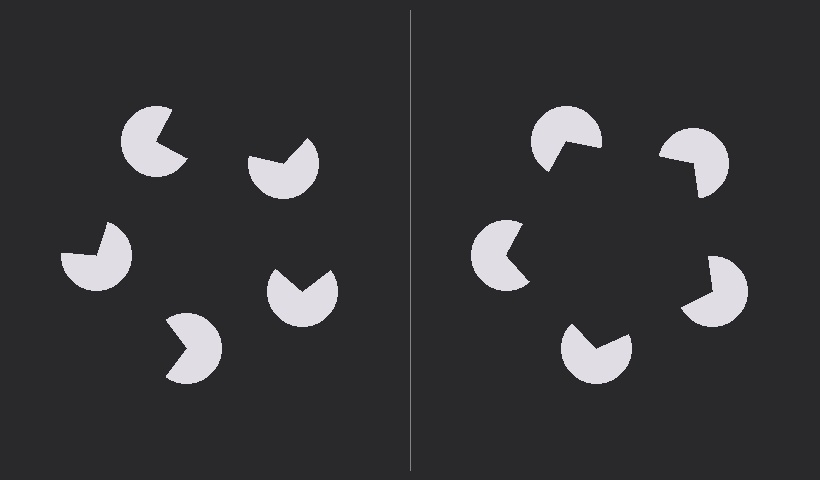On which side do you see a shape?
An illusory pentagon appears on the right side. On the left side the wedge cuts are rotated, so no coherent shape forms.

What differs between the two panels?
The pac-man discs are positioned identically on both sides; only the wedge orientations differ. On the right they align to a pentagon; on the left they are misaligned.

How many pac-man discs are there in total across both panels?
10 — 5 on each side.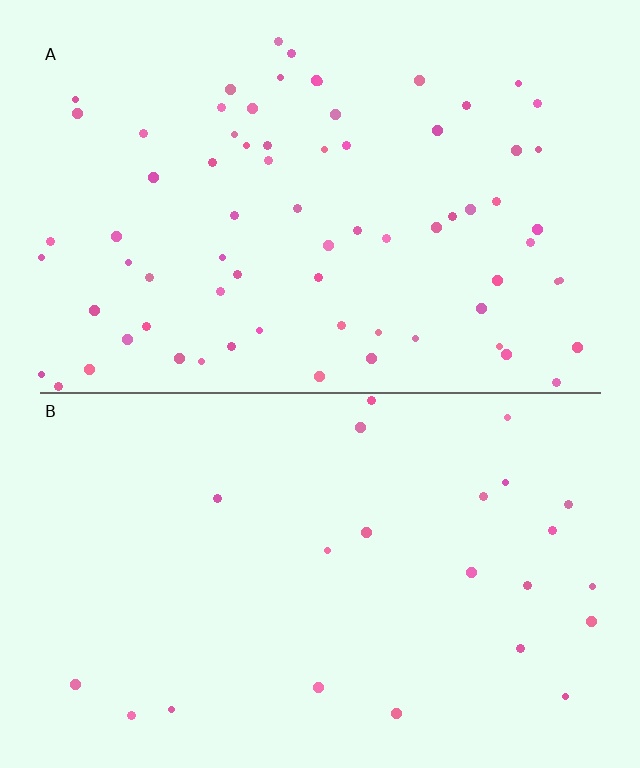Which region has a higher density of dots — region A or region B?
A (the top).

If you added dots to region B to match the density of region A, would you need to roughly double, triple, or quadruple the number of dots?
Approximately triple.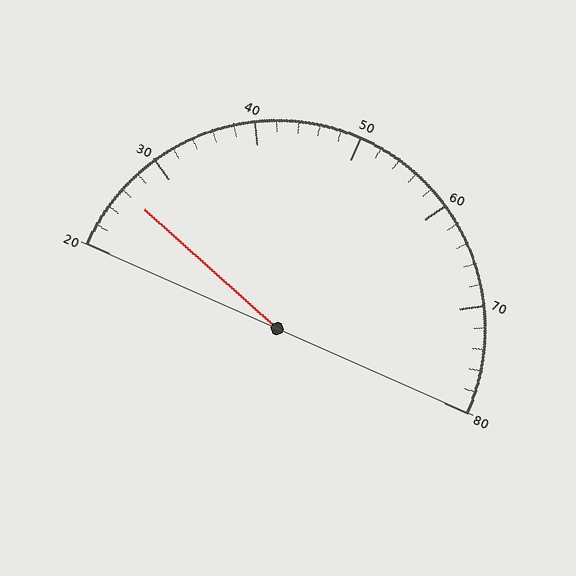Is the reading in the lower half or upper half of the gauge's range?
The reading is in the lower half of the range (20 to 80).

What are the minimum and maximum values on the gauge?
The gauge ranges from 20 to 80.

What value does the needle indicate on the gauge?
The needle indicates approximately 26.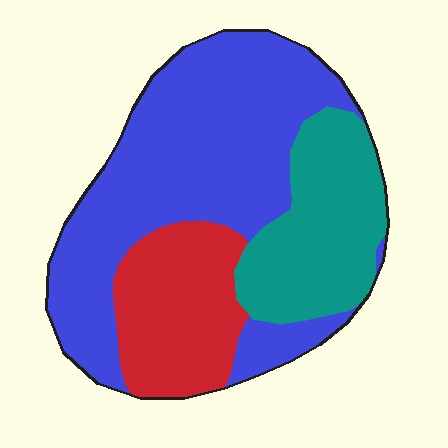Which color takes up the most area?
Blue, at roughly 55%.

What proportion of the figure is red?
Red covers about 20% of the figure.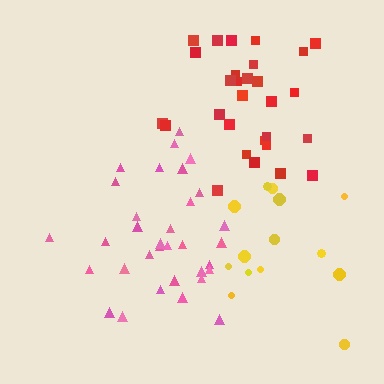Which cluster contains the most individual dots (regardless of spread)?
Pink (33).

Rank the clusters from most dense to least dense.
pink, red, yellow.